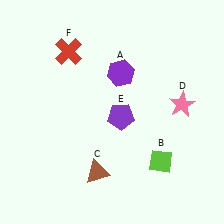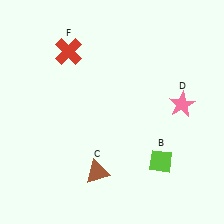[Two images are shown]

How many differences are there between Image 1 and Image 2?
There are 2 differences between the two images.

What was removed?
The purple pentagon (E), the purple hexagon (A) were removed in Image 2.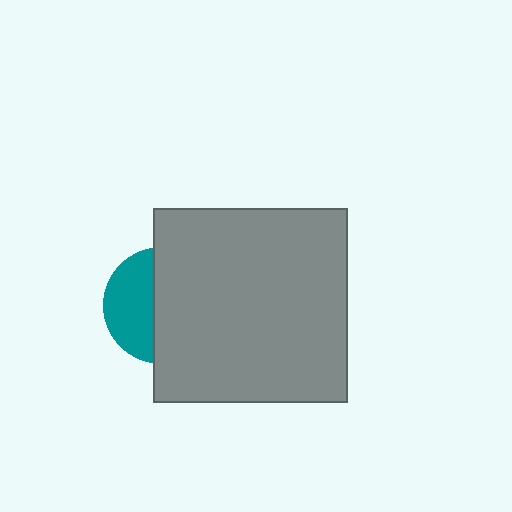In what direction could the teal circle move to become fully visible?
The teal circle could move left. That would shift it out from behind the gray square entirely.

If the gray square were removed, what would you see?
You would see the complete teal circle.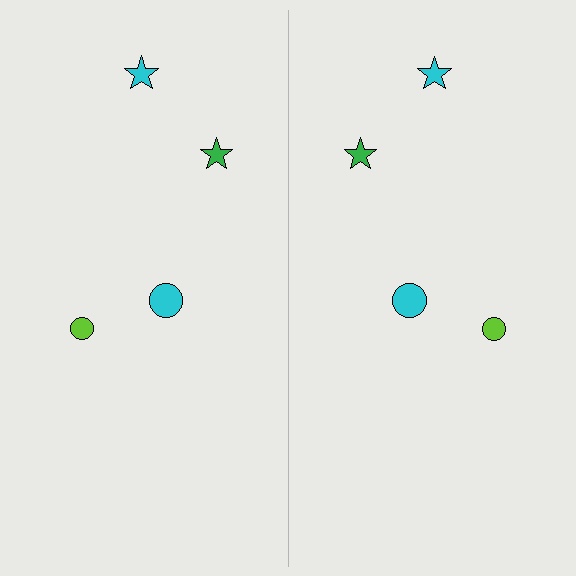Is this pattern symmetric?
Yes, this pattern has bilateral (reflection) symmetry.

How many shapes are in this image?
There are 8 shapes in this image.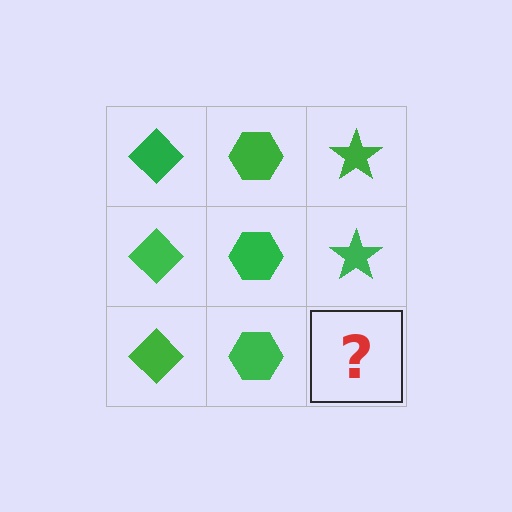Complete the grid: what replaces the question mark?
The question mark should be replaced with a green star.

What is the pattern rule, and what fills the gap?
The rule is that each column has a consistent shape. The gap should be filled with a green star.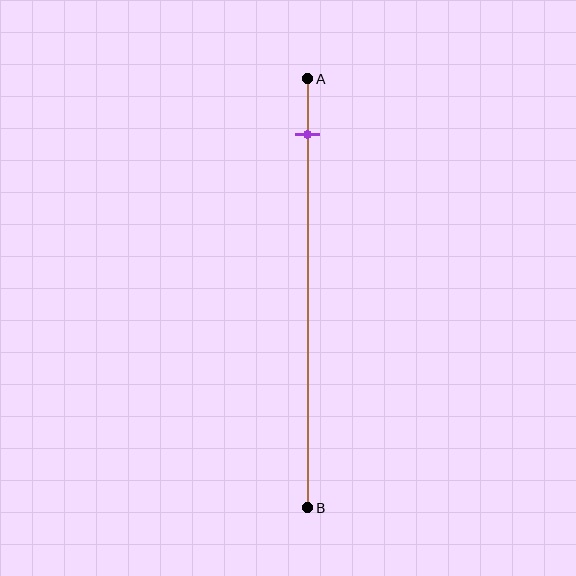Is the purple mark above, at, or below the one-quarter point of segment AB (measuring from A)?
The purple mark is above the one-quarter point of segment AB.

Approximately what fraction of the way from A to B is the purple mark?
The purple mark is approximately 15% of the way from A to B.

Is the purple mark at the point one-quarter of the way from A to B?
No, the mark is at about 15% from A, not at the 25% one-quarter point.